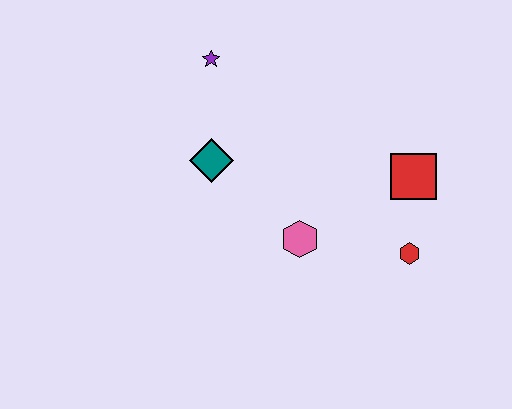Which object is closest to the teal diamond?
The purple star is closest to the teal diamond.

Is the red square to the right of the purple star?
Yes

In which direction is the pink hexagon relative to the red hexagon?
The pink hexagon is to the left of the red hexagon.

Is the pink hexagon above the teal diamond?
No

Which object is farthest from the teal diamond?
The red hexagon is farthest from the teal diamond.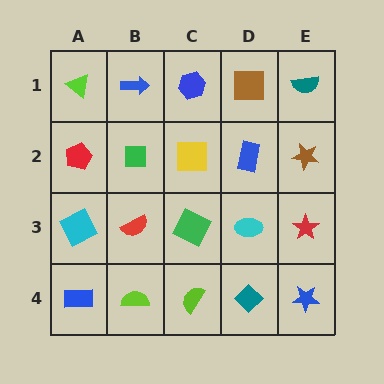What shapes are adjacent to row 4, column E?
A red star (row 3, column E), a teal diamond (row 4, column D).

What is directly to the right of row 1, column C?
A brown square.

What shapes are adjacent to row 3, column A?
A red pentagon (row 2, column A), a blue rectangle (row 4, column A), a red semicircle (row 3, column B).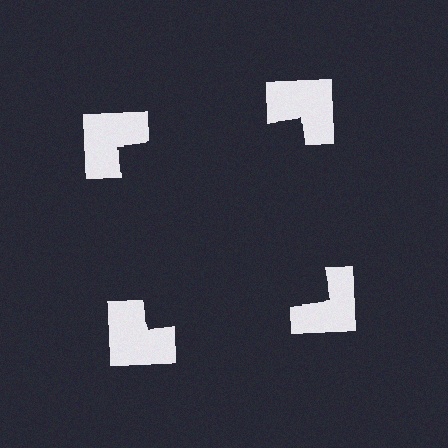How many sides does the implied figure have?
4 sides.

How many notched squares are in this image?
There are 4 — one at each vertex of the illusory square.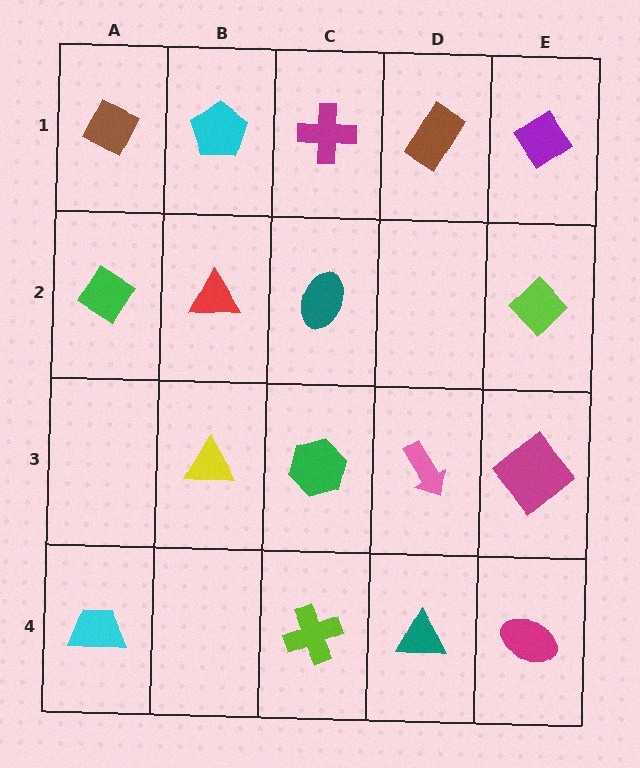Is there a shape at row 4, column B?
No, that cell is empty.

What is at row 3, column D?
A pink arrow.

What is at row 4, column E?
A magenta ellipse.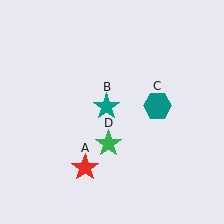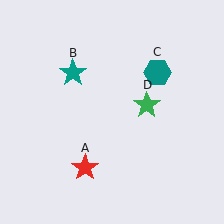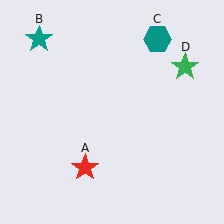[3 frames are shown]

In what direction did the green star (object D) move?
The green star (object D) moved up and to the right.